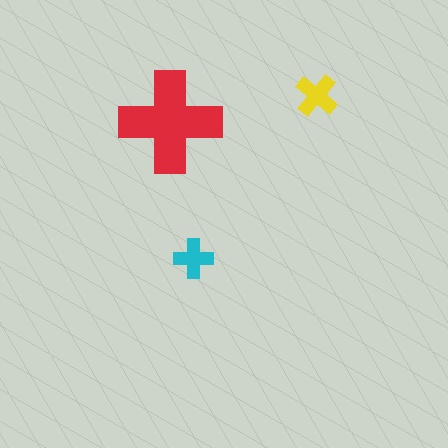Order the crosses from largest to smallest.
the red one, the yellow one, the cyan one.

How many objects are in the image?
There are 3 objects in the image.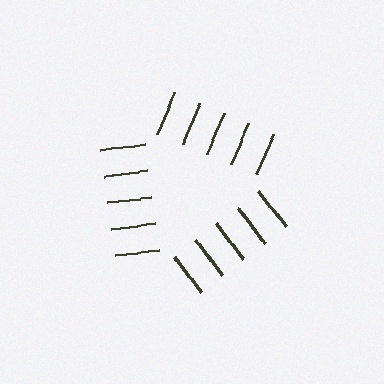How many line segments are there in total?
15 — 5 along each of the 3 edges.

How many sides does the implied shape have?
3 sides — the line-ends trace a triangle.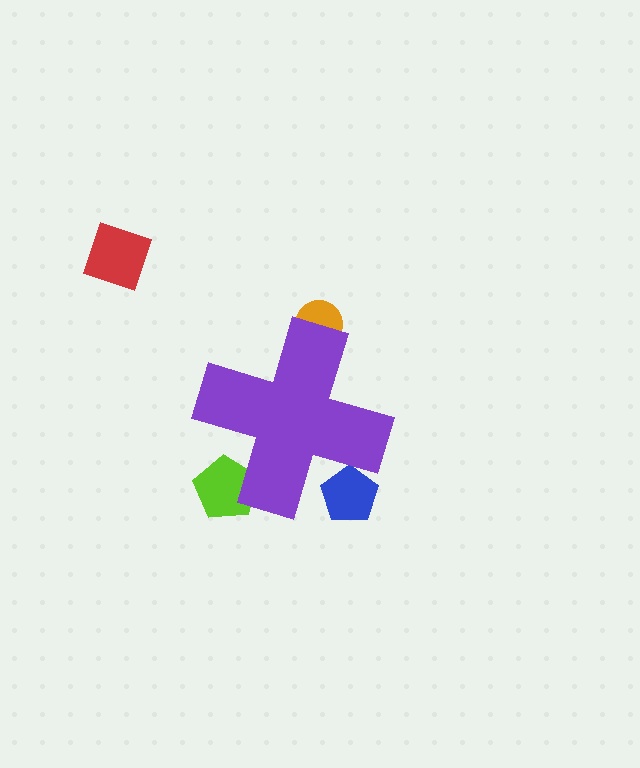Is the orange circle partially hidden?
Yes, the orange circle is partially hidden behind the purple cross.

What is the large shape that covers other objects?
A purple cross.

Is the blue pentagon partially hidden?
Yes, the blue pentagon is partially hidden behind the purple cross.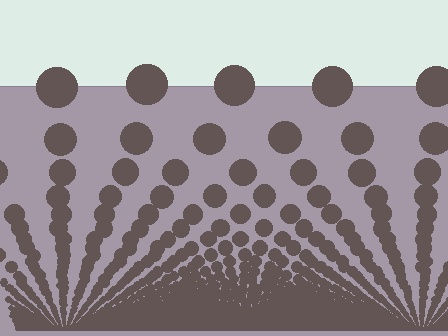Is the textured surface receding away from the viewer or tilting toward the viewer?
The surface appears to tilt toward the viewer. Texture elements get larger and sparser toward the top.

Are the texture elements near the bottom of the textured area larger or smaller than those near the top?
Smaller. The gradient is inverted — elements near the bottom are smaller and denser.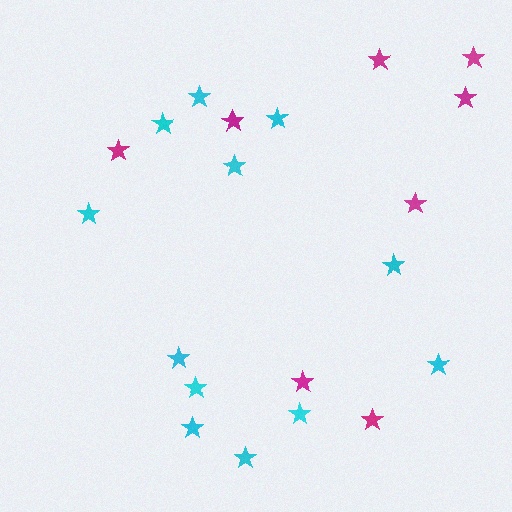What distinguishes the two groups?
There are 2 groups: one group of cyan stars (12) and one group of magenta stars (8).